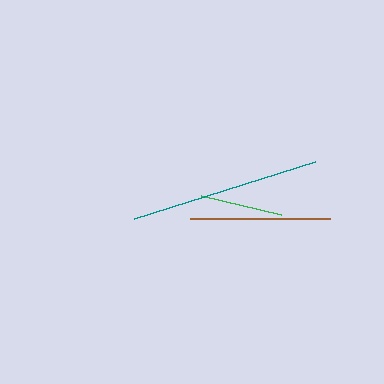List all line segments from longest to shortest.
From longest to shortest: teal, brown, green.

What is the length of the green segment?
The green segment is approximately 81 pixels long.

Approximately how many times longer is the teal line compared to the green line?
The teal line is approximately 2.3 times the length of the green line.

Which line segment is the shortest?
The green line is the shortest at approximately 81 pixels.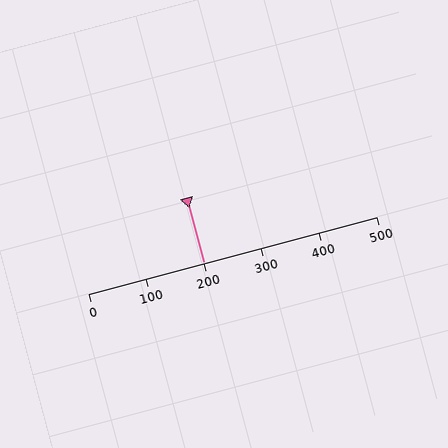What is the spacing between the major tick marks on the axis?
The major ticks are spaced 100 apart.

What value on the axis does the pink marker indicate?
The marker indicates approximately 200.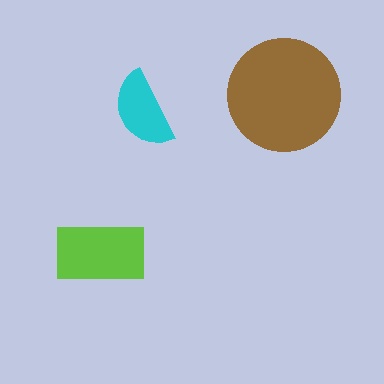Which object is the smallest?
The cyan semicircle.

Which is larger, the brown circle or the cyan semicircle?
The brown circle.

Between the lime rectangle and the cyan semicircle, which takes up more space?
The lime rectangle.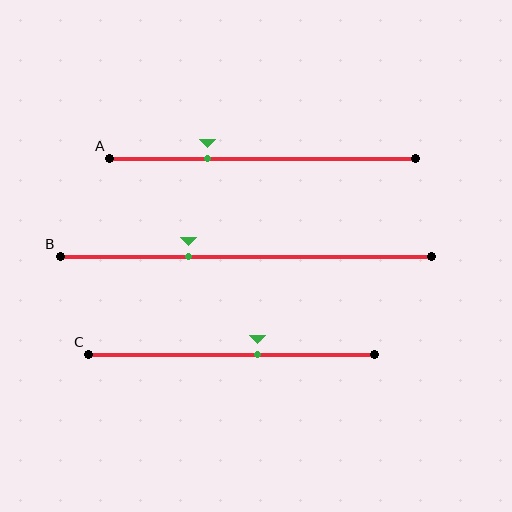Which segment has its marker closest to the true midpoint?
Segment C has its marker closest to the true midpoint.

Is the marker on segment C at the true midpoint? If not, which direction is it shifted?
No, the marker on segment C is shifted to the right by about 9% of the segment length.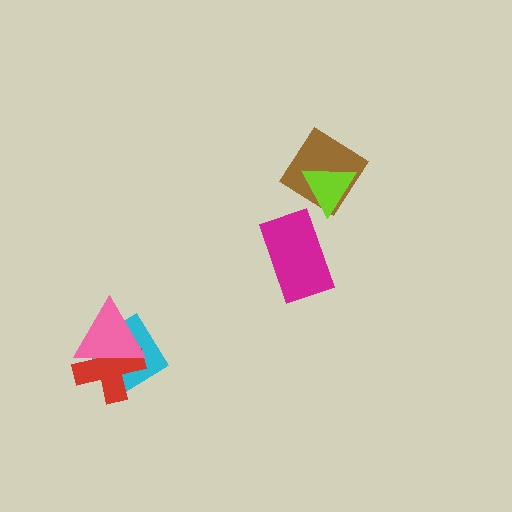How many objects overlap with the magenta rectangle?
0 objects overlap with the magenta rectangle.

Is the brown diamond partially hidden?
Yes, it is partially covered by another shape.